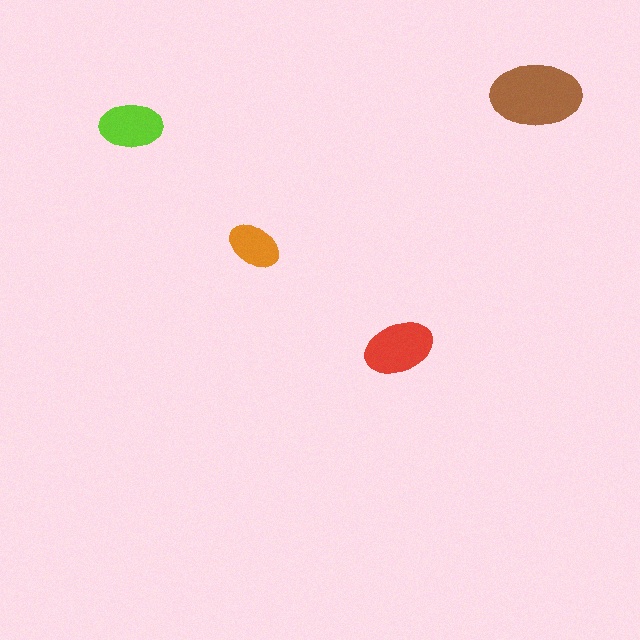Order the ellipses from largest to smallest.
the brown one, the red one, the lime one, the orange one.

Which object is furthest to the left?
The lime ellipse is leftmost.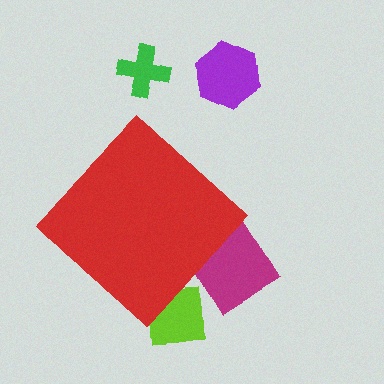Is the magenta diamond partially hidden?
Yes, the magenta diamond is partially hidden behind the red diamond.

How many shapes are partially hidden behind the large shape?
2 shapes are partially hidden.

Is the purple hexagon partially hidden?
No, the purple hexagon is fully visible.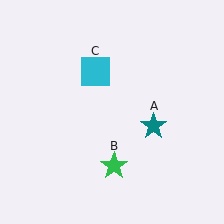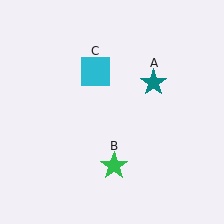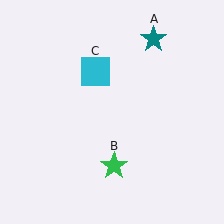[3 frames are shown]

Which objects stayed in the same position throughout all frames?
Green star (object B) and cyan square (object C) remained stationary.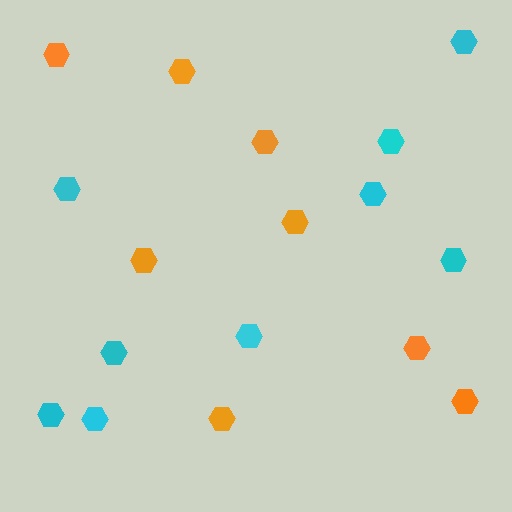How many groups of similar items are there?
There are 2 groups: one group of orange hexagons (8) and one group of cyan hexagons (9).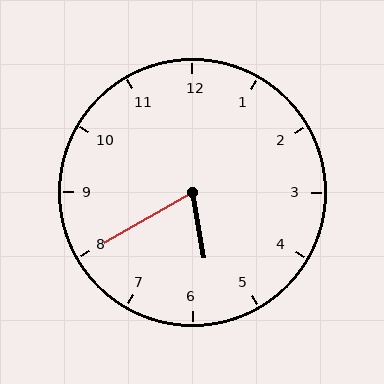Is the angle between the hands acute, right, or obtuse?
It is acute.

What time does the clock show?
5:40.